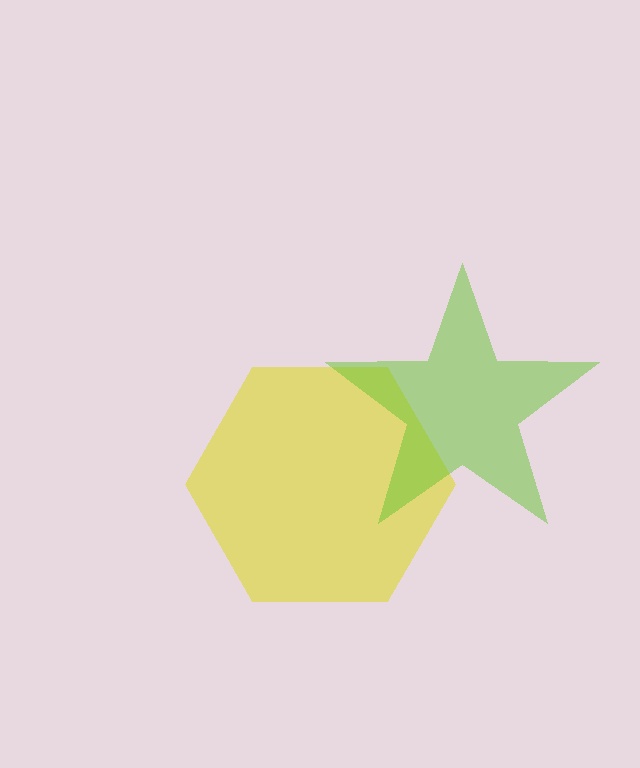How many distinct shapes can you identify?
There are 2 distinct shapes: a yellow hexagon, a lime star.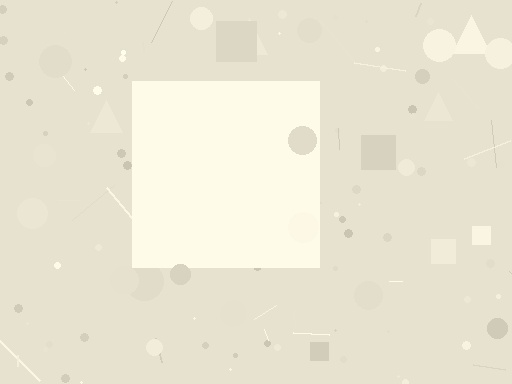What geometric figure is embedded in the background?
A square is embedded in the background.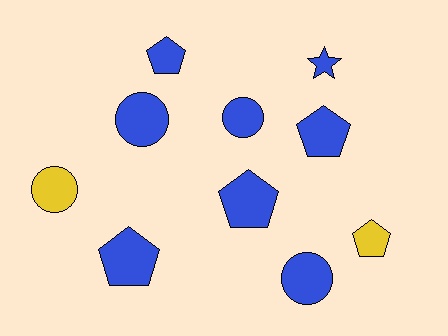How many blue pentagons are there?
There are 4 blue pentagons.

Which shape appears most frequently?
Pentagon, with 5 objects.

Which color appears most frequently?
Blue, with 8 objects.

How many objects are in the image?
There are 10 objects.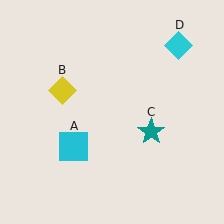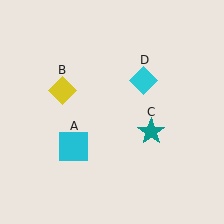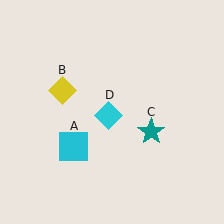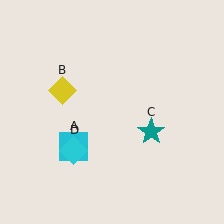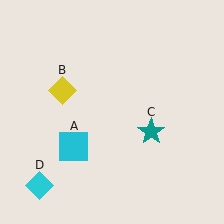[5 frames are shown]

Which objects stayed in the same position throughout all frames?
Cyan square (object A) and yellow diamond (object B) and teal star (object C) remained stationary.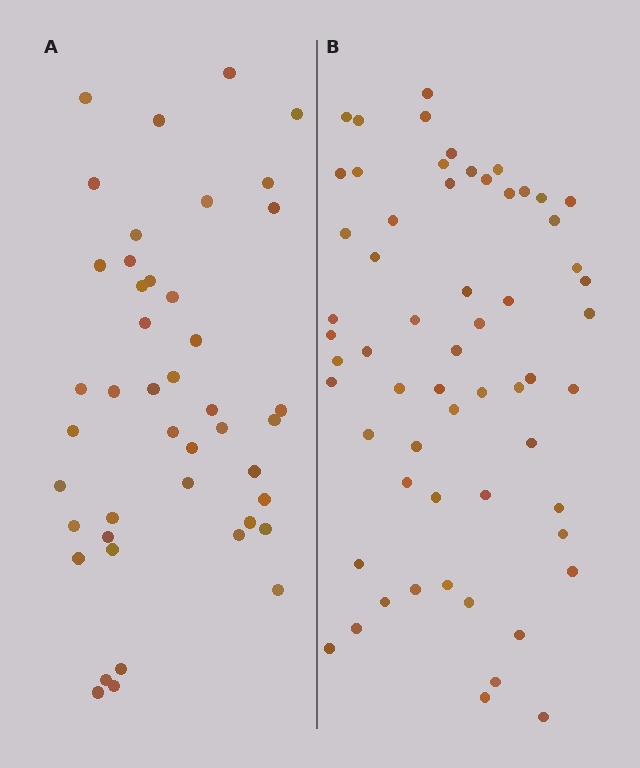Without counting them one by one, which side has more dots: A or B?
Region B (the right region) has more dots.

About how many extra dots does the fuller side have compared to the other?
Region B has approximately 15 more dots than region A.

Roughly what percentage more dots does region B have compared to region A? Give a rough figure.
About 35% more.